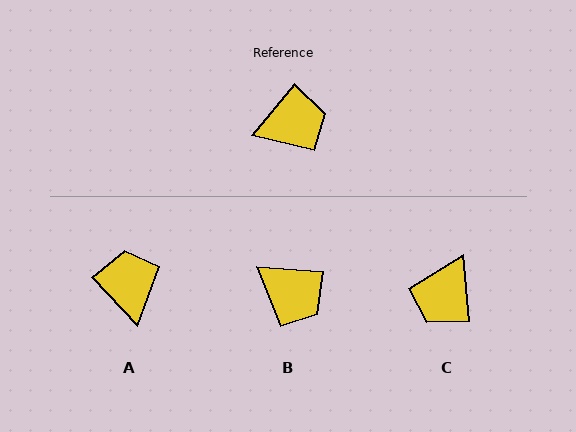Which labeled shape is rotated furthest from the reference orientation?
C, about 134 degrees away.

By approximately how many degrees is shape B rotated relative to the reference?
Approximately 54 degrees clockwise.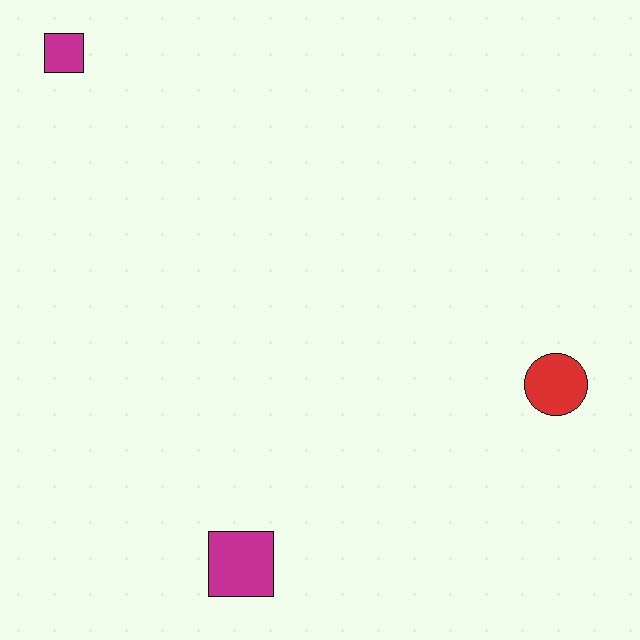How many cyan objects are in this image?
There are no cyan objects.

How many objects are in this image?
There are 3 objects.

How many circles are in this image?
There is 1 circle.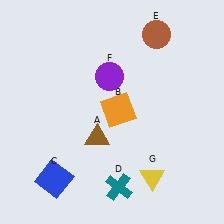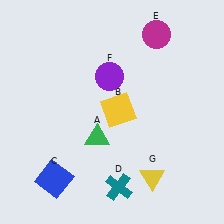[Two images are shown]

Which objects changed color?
A changed from brown to green. B changed from orange to yellow. E changed from brown to magenta.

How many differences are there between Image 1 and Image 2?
There are 3 differences between the two images.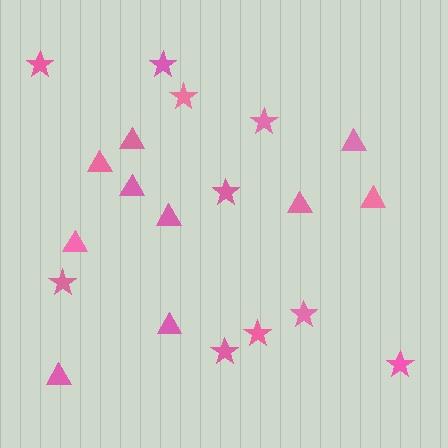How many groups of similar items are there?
There are 2 groups: one group of stars (10) and one group of triangles (10).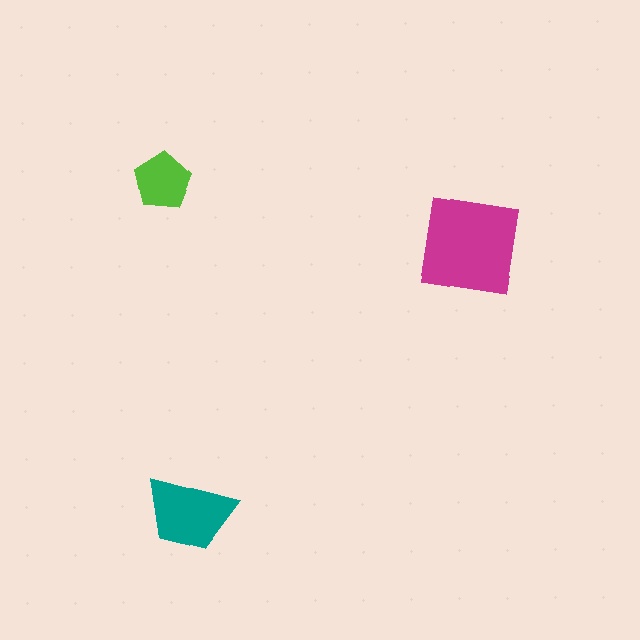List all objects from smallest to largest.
The lime pentagon, the teal trapezoid, the magenta square.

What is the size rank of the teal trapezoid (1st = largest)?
2nd.